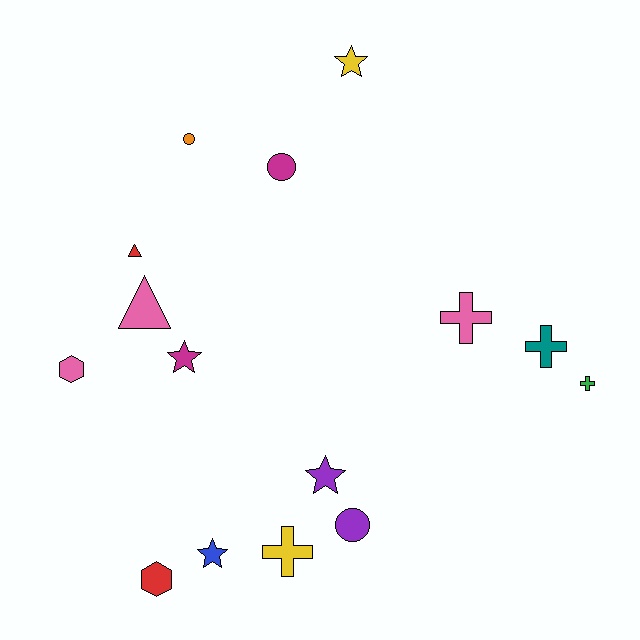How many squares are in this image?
There are no squares.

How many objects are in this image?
There are 15 objects.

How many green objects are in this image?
There is 1 green object.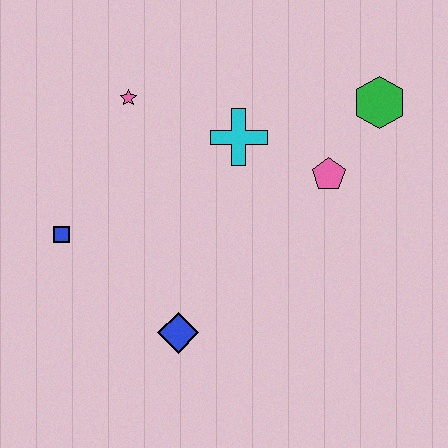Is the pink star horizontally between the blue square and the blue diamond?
Yes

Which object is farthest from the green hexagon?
The blue square is farthest from the green hexagon.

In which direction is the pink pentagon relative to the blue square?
The pink pentagon is to the right of the blue square.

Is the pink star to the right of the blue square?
Yes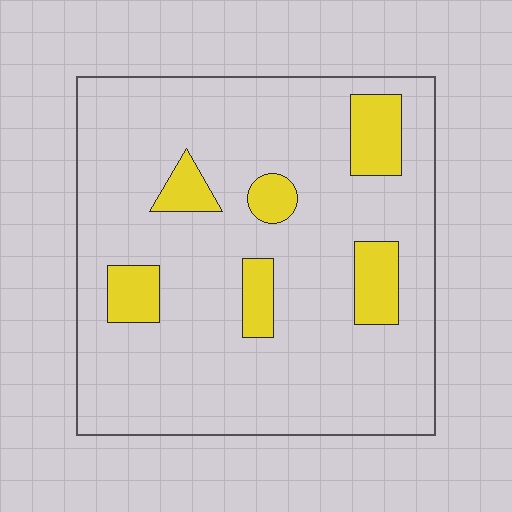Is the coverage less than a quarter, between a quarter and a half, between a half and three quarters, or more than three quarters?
Less than a quarter.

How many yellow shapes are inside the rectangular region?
6.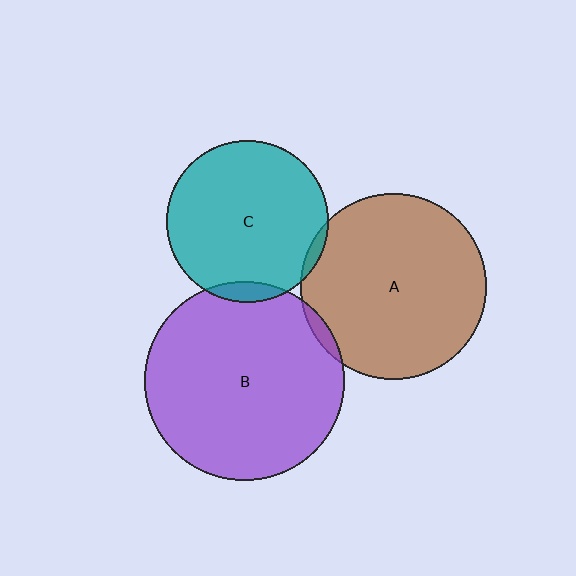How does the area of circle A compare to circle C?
Approximately 1.3 times.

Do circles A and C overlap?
Yes.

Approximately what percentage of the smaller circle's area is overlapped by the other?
Approximately 5%.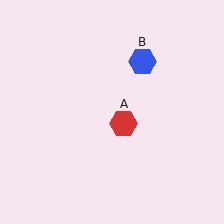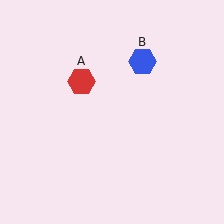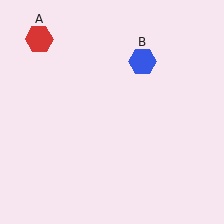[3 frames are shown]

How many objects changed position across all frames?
1 object changed position: red hexagon (object A).